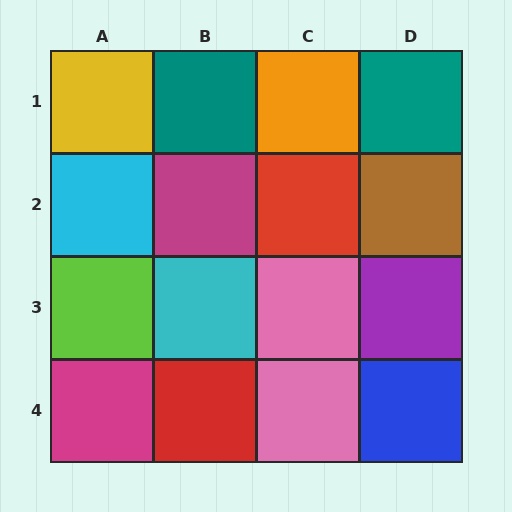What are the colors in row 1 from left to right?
Yellow, teal, orange, teal.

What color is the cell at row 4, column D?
Blue.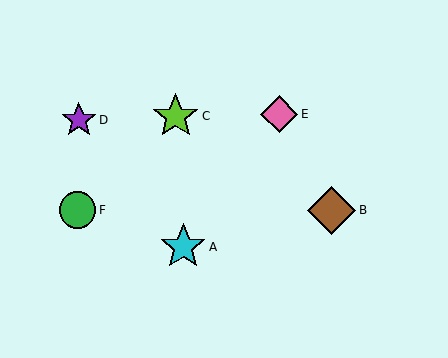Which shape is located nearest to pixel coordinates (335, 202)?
The brown diamond (labeled B) at (332, 210) is nearest to that location.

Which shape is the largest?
The brown diamond (labeled B) is the largest.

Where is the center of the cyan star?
The center of the cyan star is at (183, 247).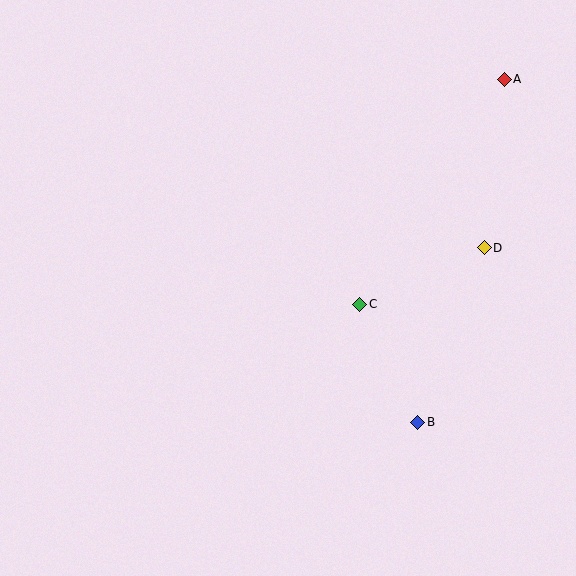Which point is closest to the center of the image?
Point C at (360, 304) is closest to the center.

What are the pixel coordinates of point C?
Point C is at (360, 304).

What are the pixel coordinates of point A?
Point A is at (504, 79).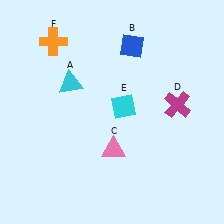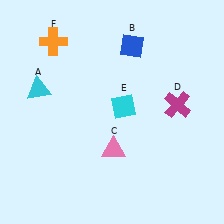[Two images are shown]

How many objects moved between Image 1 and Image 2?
1 object moved between the two images.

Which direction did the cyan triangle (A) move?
The cyan triangle (A) moved left.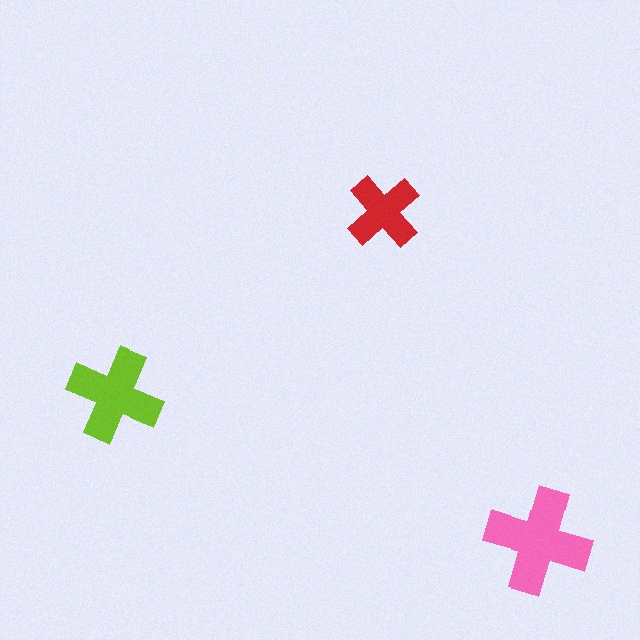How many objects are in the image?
There are 3 objects in the image.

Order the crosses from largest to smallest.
the pink one, the lime one, the red one.